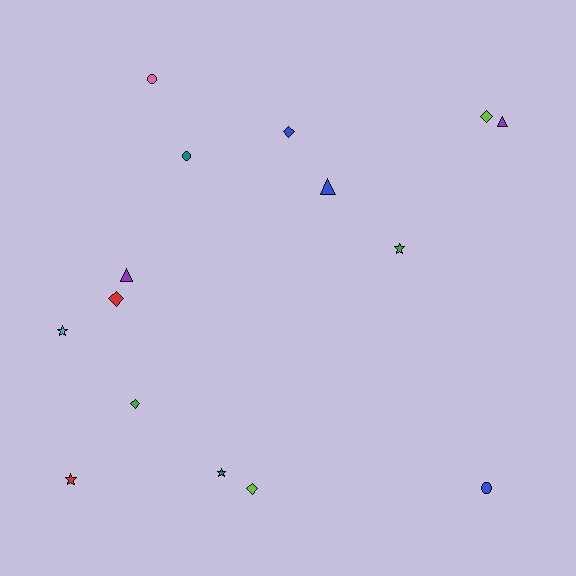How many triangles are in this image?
There are 3 triangles.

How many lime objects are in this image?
There are 2 lime objects.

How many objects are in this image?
There are 15 objects.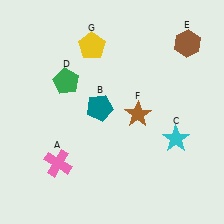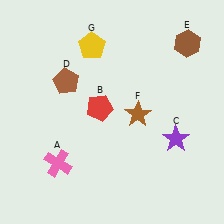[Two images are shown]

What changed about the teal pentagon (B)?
In Image 1, B is teal. In Image 2, it changed to red.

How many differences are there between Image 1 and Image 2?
There are 3 differences between the two images.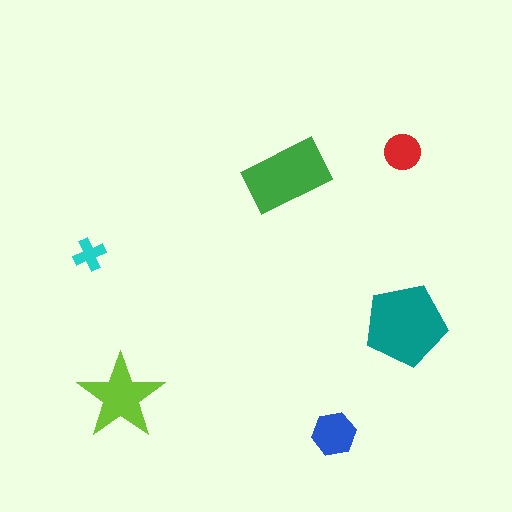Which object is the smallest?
The cyan cross.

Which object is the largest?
The teal pentagon.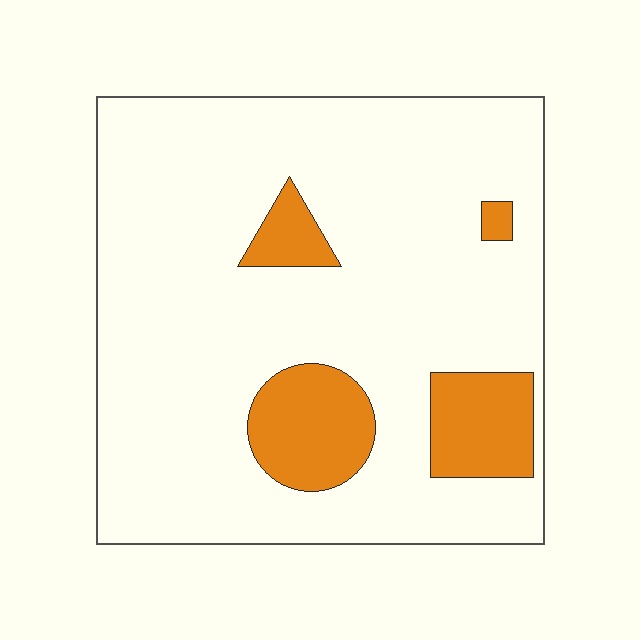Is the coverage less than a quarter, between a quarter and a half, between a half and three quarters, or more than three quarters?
Less than a quarter.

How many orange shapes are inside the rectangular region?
4.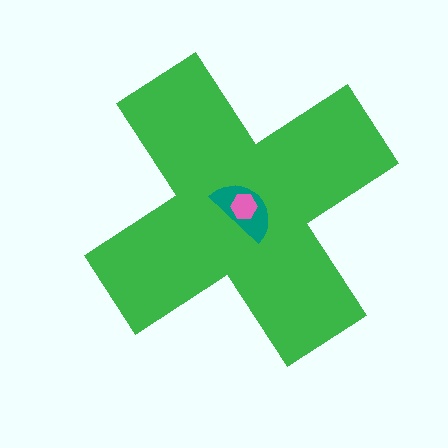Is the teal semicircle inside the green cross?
Yes.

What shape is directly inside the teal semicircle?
The pink hexagon.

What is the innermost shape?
The pink hexagon.